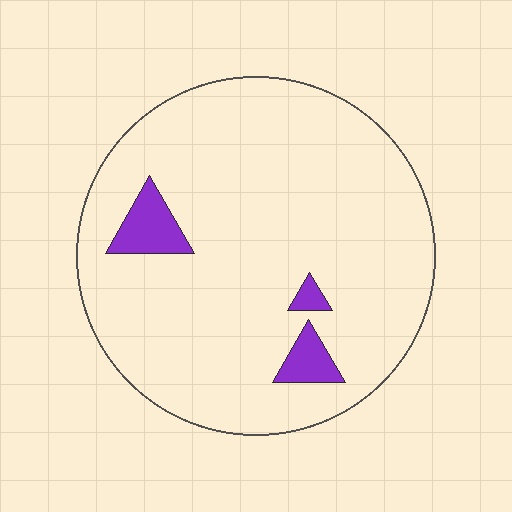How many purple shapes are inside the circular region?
3.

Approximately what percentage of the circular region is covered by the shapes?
Approximately 5%.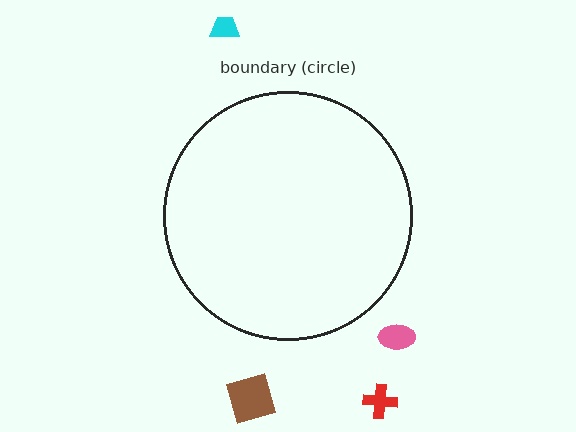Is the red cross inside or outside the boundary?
Outside.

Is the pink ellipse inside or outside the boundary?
Outside.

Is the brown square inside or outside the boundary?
Outside.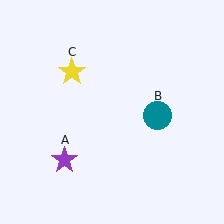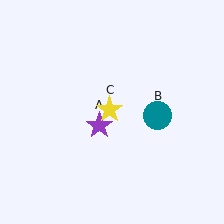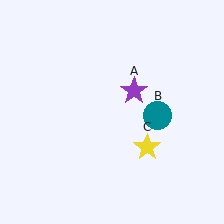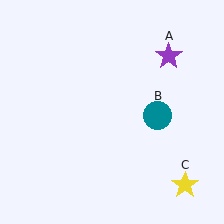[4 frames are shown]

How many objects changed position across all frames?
2 objects changed position: purple star (object A), yellow star (object C).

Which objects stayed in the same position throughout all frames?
Teal circle (object B) remained stationary.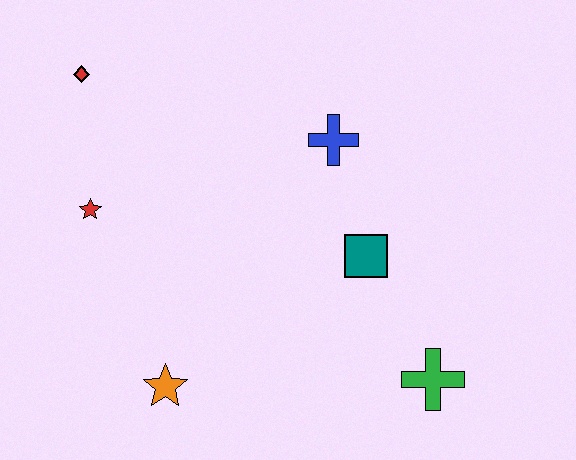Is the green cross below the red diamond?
Yes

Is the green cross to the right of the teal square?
Yes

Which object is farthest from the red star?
The green cross is farthest from the red star.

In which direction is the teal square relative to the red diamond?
The teal square is to the right of the red diamond.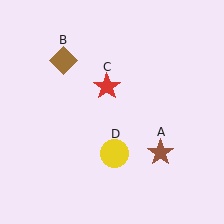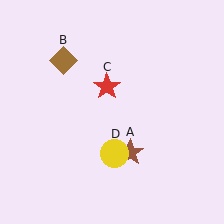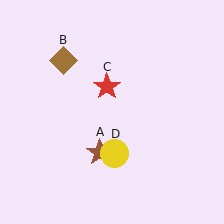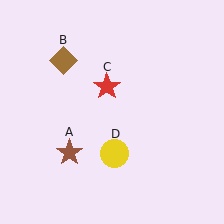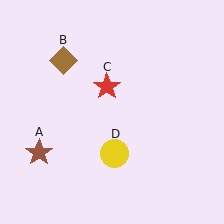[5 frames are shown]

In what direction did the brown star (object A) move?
The brown star (object A) moved left.